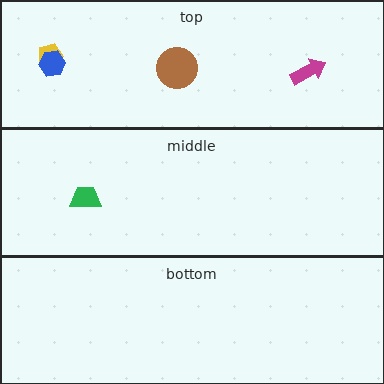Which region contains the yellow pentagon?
The top region.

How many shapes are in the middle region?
1.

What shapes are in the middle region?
The green trapezoid.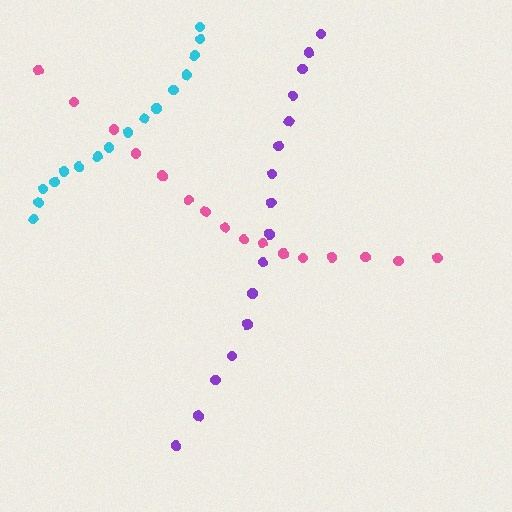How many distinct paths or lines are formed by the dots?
There are 3 distinct paths.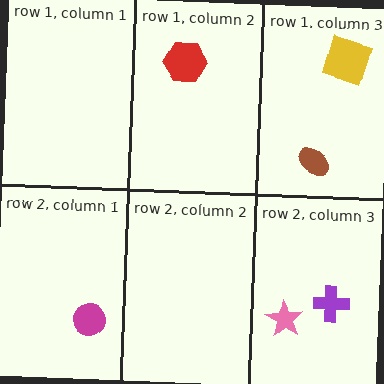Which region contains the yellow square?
The row 1, column 3 region.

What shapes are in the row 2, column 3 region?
The purple cross, the pink star.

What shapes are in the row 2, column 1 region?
The magenta circle.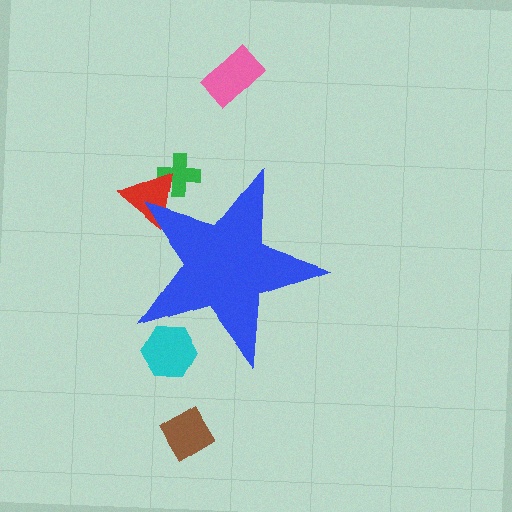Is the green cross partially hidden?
Yes, the green cross is partially hidden behind the blue star.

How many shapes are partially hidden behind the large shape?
3 shapes are partially hidden.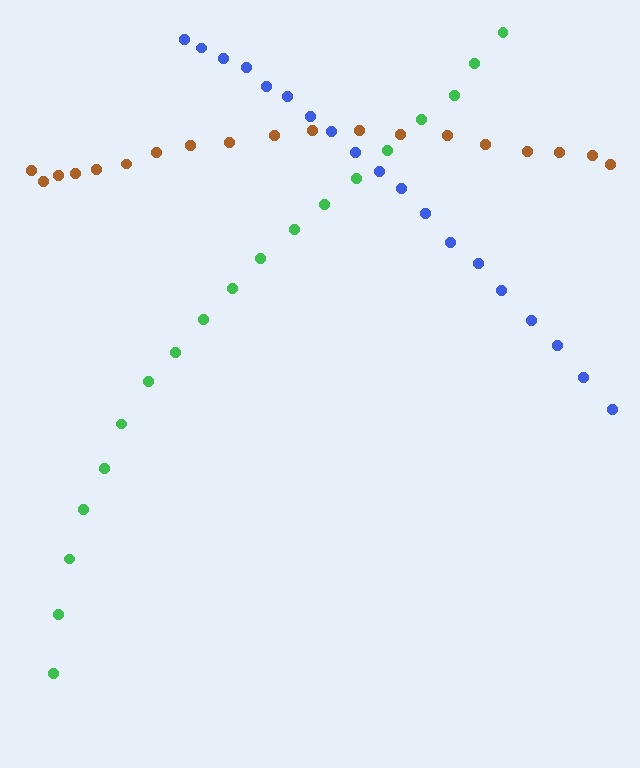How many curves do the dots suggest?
There are 3 distinct paths.